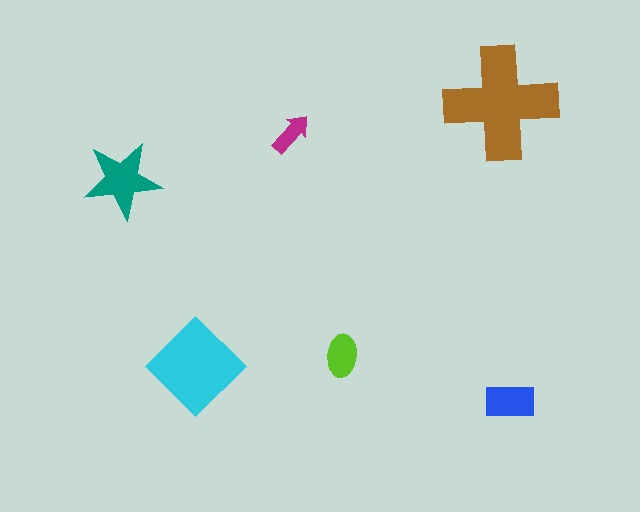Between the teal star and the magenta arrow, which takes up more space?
The teal star.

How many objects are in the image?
There are 6 objects in the image.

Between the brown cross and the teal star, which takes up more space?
The brown cross.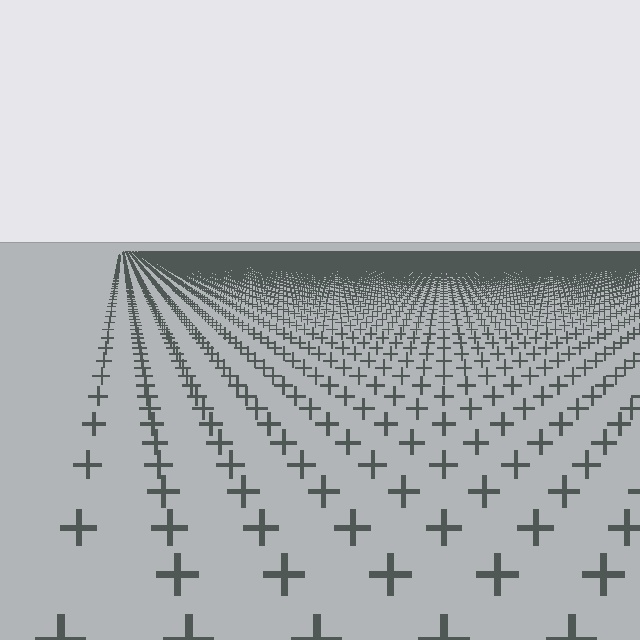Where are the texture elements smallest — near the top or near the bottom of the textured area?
Near the top.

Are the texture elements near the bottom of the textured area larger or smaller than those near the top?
Larger. Near the bottom, elements are closer to the viewer and appear at a bigger on-screen size.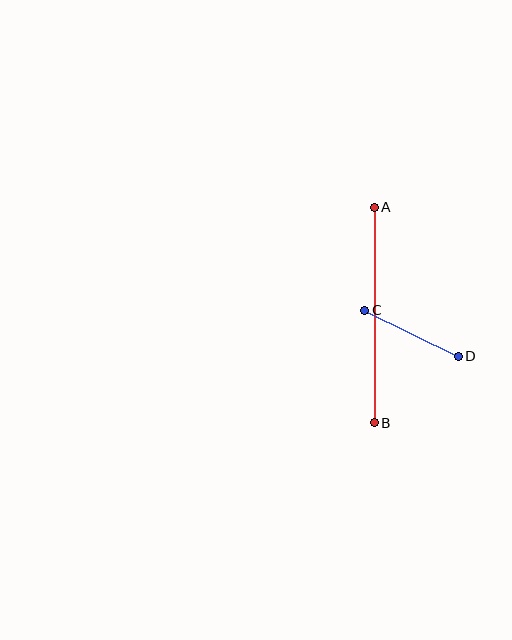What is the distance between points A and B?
The distance is approximately 215 pixels.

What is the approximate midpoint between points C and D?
The midpoint is at approximately (411, 333) pixels.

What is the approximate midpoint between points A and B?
The midpoint is at approximately (374, 315) pixels.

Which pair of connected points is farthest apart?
Points A and B are farthest apart.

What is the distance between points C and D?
The distance is approximately 104 pixels.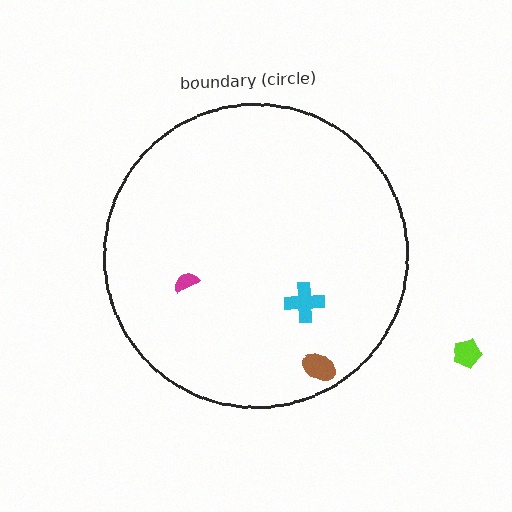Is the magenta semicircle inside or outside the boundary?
Inside.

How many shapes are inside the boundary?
3 inside, 1 outside.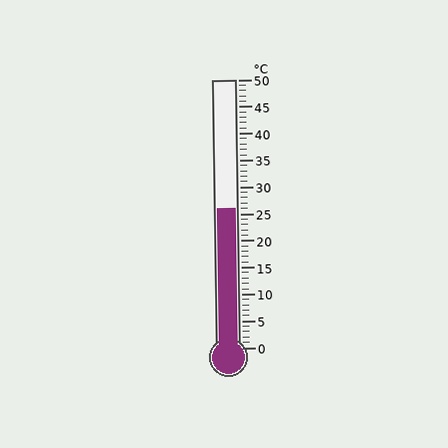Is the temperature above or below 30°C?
The temperature is below 30°C.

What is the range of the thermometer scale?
The thermometer scale ranges from 0°C to 50°C.